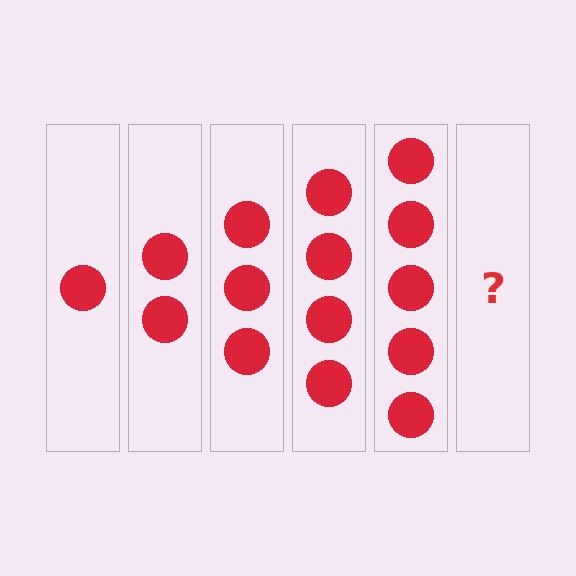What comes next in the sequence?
The next element should be 6 circles.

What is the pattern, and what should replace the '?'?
The pattern is that each step adds one more circle. The '?' should be 6 circles.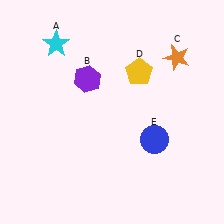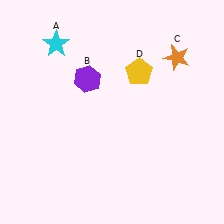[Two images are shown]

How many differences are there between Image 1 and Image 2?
There is 1 difference between the two images.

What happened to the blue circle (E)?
The blue circle (E) was removed in Image 2. It was in the bottom-right area of Image 1.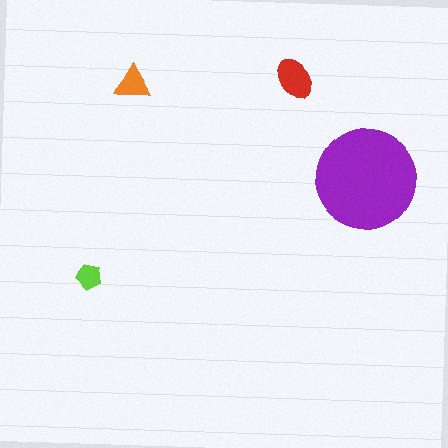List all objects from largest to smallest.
The purple circle, the red ellipse, the orange triangle, the lime pentagon.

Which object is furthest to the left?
The lime pentagon is leftmost.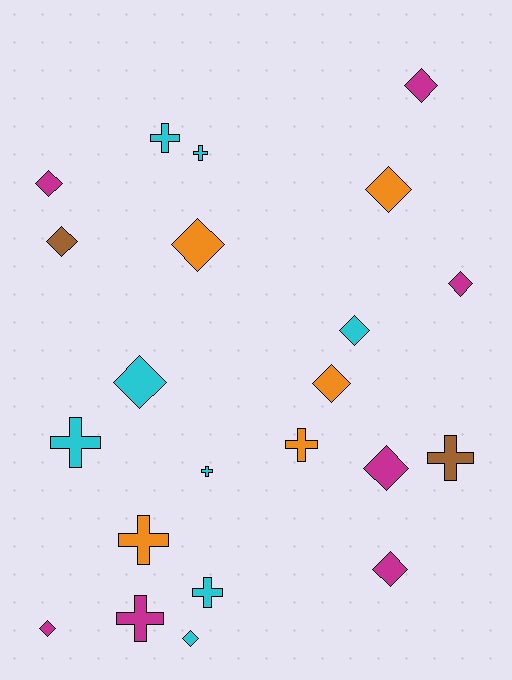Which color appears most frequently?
Cyan, with 8 objects.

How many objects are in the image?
There are 22 objects.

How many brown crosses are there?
There is 1 brown cross.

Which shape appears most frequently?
Diamond, with 13 objects.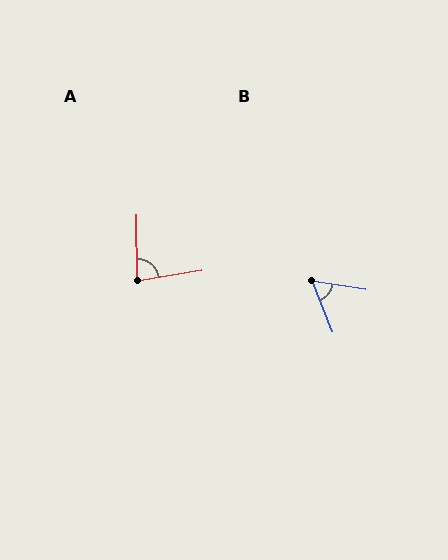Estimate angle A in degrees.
Approximately 81 degrees.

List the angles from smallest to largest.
B (60°), A (81°).